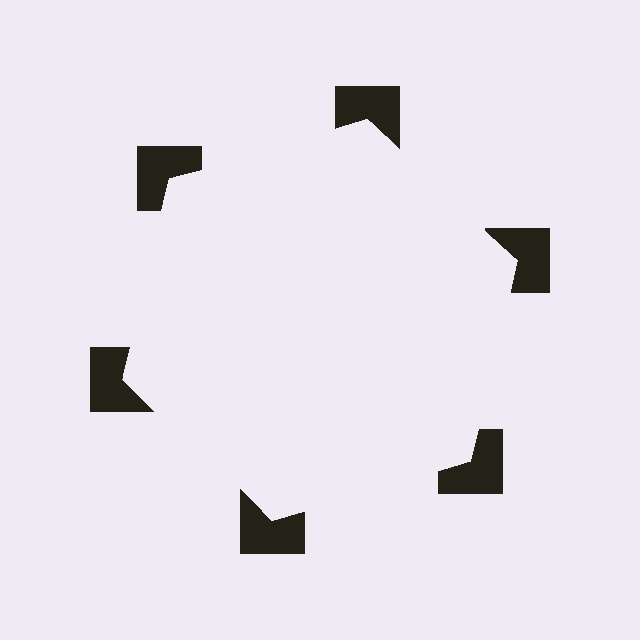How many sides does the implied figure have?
6 sides.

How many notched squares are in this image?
There are 6 — one at each vertex of the illusory hexagon.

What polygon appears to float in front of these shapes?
An illusory hexagon — its edges are inferred from the aligned wedge cuts in the notched squares, not physically drawn.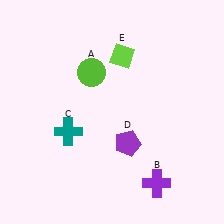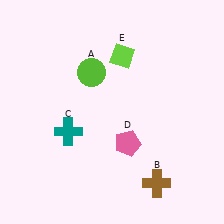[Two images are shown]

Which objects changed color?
B changed from purple to brown. D changed from purple to pink.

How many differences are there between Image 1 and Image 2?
There are 2 differences between the two images.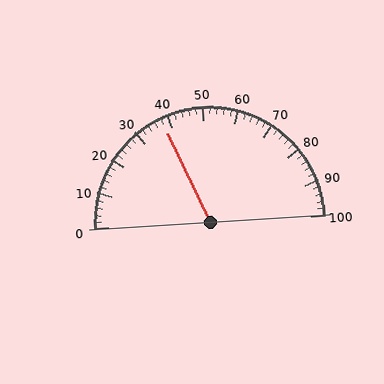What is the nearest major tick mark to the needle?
The nearest major tick mark is 40.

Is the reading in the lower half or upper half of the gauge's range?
The reading is in the lower half of the range (0 to 100).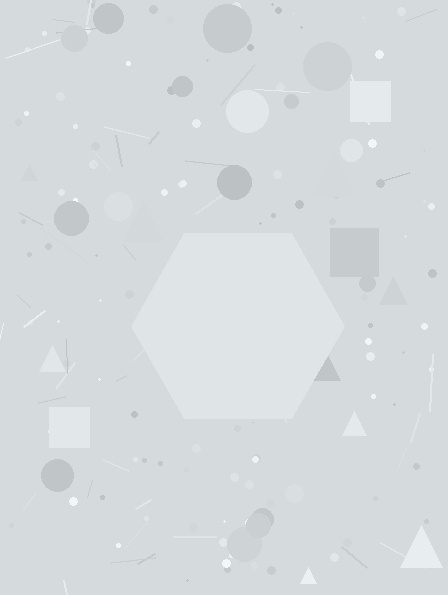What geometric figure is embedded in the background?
A hexagon is embedded in the background.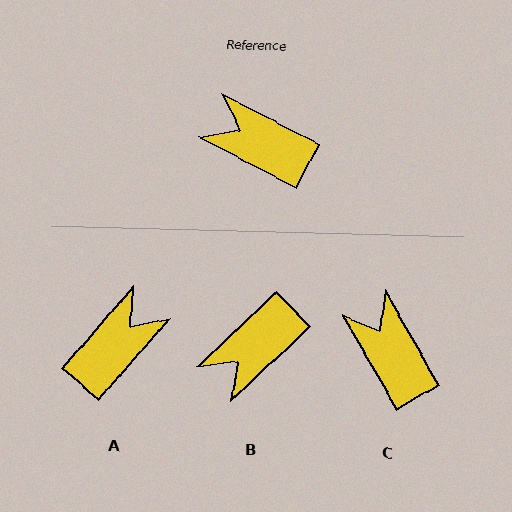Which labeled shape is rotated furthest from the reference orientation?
A, about 103 degrees away.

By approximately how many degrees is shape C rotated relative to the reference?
Approximately 33 degrees clockwise.